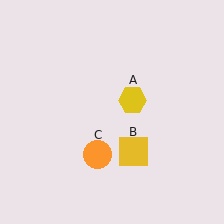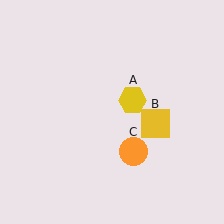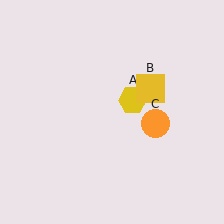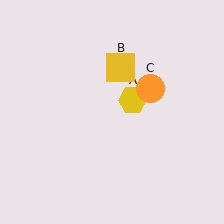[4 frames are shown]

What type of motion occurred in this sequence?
The yellow square (object B), orange circle (object C) rotated counterclockwise around the center of the scene.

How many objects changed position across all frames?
2 objects changed position: yellow square (object B), orange circle (object C).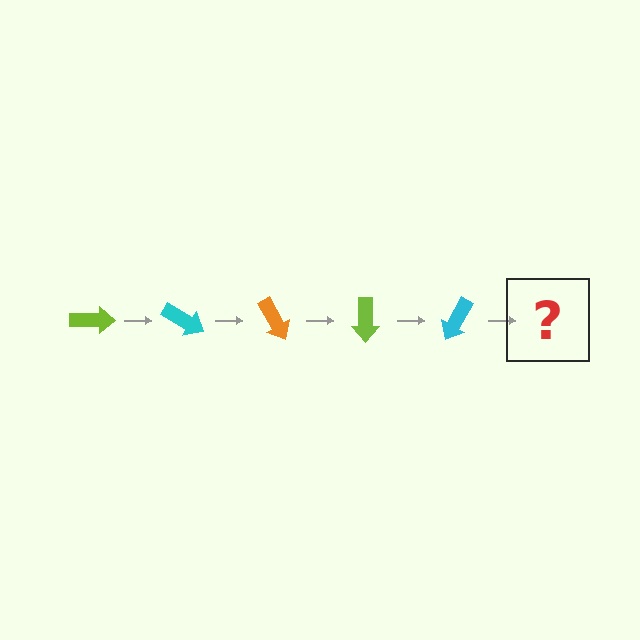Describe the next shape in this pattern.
It should be an orange arrow, rotated 150 degrees from the start.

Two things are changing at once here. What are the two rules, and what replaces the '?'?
The two rules are that it rotates 30 degrees each step and the color cycles through lime, cyan, and orange. The '?' should be an orange arrow, rotated 150 degrees from the start.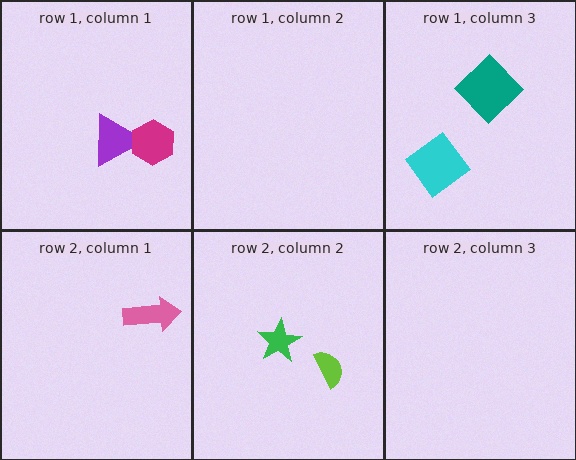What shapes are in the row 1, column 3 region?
The teal diamond, the cyan diamond.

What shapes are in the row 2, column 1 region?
The pink arrow.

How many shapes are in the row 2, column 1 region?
1.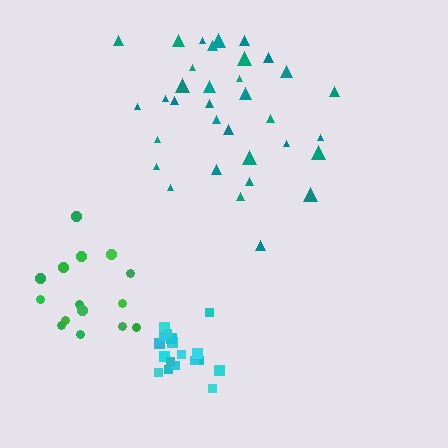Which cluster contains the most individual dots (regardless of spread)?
Teal (34).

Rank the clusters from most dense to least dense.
cyan, teal, green.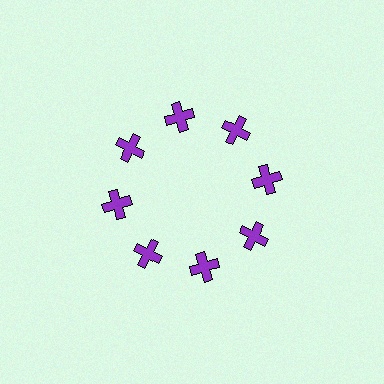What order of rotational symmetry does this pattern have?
This pattern has 8-fold rotational symmetry.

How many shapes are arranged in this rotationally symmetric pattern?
There are 8 shapes, arranged in 8 groups of 1.